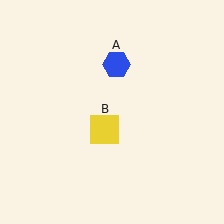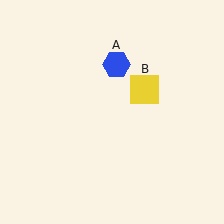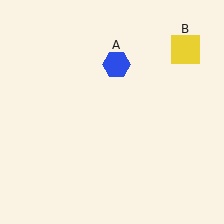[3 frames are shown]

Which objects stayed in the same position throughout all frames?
Blue hexagon (object A) remained stationary.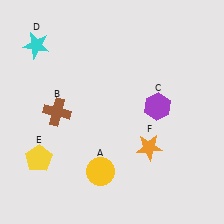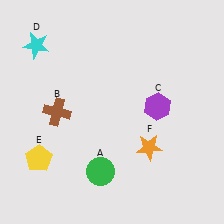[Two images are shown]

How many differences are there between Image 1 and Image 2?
There is 1 difference between the two images.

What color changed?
The circle (A) changed from yellow in Image 1 to green in Image 2.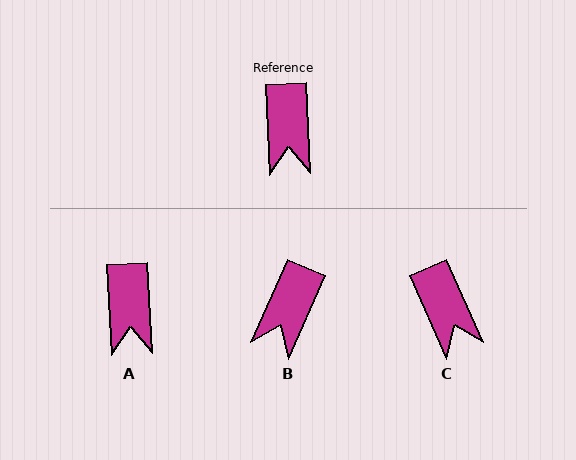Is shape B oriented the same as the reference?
No, it is off by about 27 degrees.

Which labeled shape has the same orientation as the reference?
A.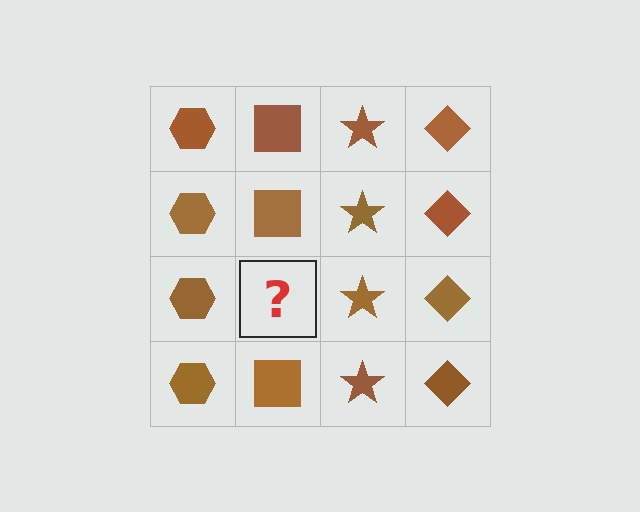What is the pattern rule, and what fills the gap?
The rule is that each column has a consistent shape. The gap should be filled with a brown square.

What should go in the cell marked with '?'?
The missing cell should contain a brown square.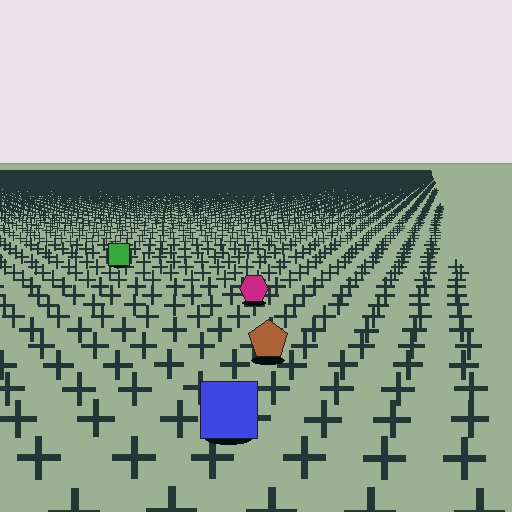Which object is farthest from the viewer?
The green square is farthest from the viewer. It appears smaller and the ground texture around it is denser.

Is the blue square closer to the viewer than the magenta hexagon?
Yes. The blue square is closer — you can tell from the texture gradient: the ground texture is coarser near it.